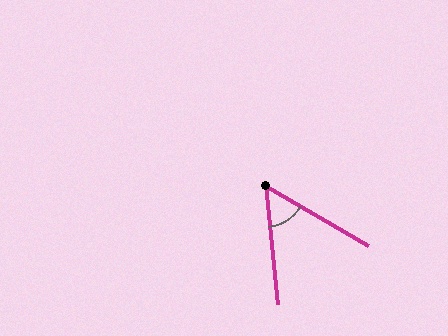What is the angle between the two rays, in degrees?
Approximately 54 degrees.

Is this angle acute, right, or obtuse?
It is acute.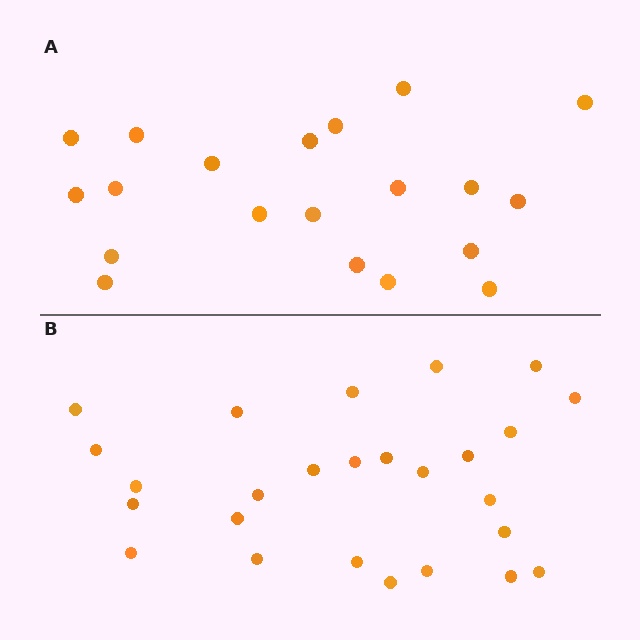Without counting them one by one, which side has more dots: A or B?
Region B (the bottom region) has more dots.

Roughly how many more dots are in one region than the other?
Region B has about 6 more dots than region A.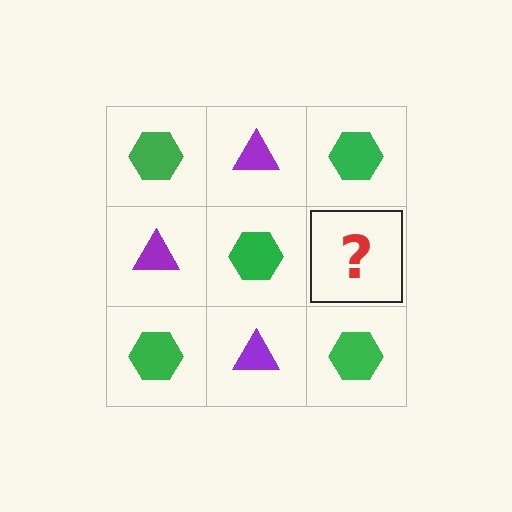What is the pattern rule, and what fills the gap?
The rule is that it alternates green hexagon and purple triangle in a checkerboard pattern. The gap should be filled with a purple triangle.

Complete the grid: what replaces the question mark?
The question mark should be replaced with a purple triangle.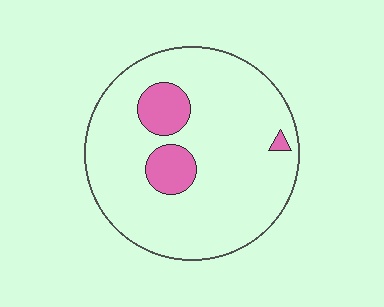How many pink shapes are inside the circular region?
3.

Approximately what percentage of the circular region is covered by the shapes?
Approximately 15%.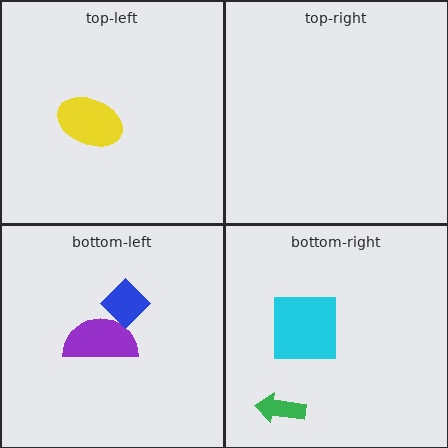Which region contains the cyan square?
The bottom-right region.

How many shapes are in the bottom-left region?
2.